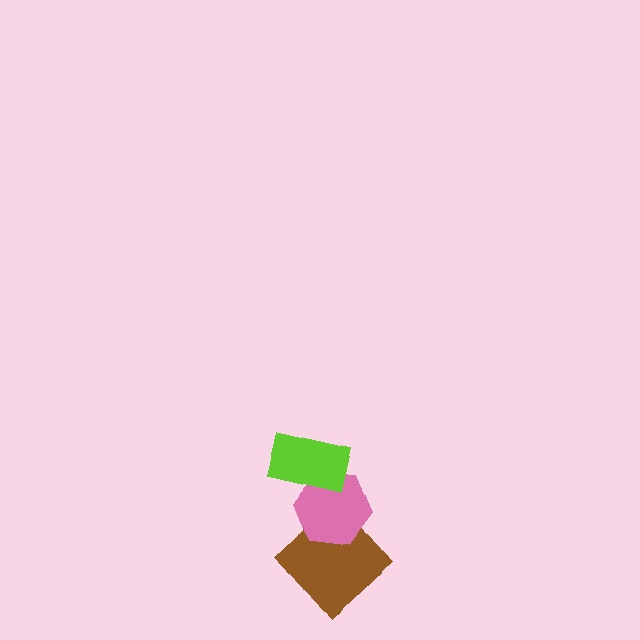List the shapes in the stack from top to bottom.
From top to bottom: the lime rectangle, the pink hexagon, the brown diamond.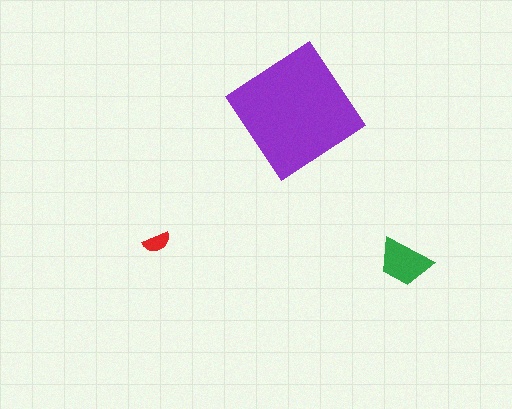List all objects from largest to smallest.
The purple diamond, the green trapezoid, the red semicircle.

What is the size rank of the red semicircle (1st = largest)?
3rd.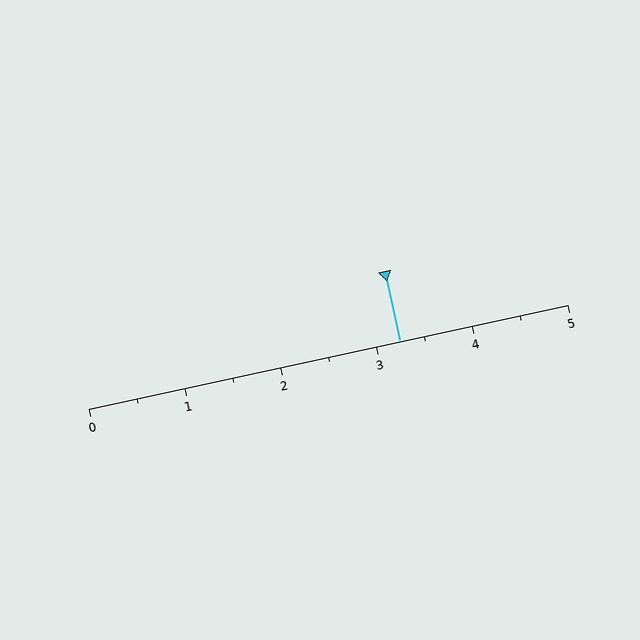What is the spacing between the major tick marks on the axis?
The major ticks are spaced 1 apart.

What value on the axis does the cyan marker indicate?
The marker indicates approximately 3.2.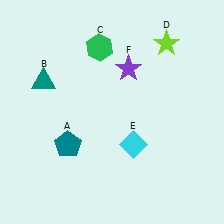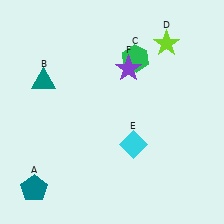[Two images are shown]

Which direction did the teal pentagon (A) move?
The teal pentagon (A) moved down.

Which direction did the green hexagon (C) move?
The green hexagon (C) moved right.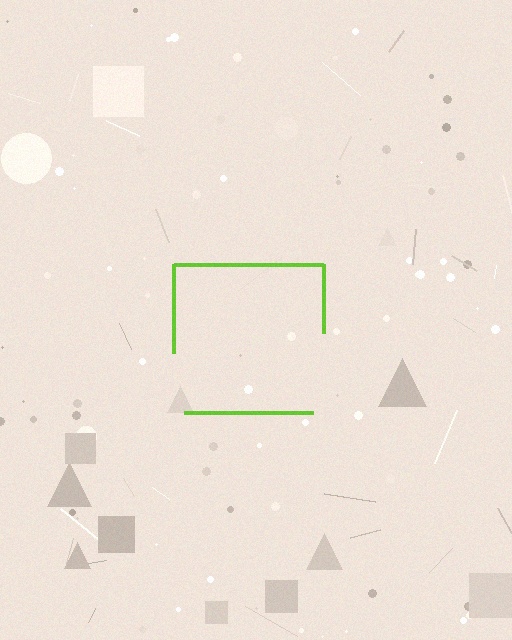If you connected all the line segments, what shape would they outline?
They would outline a square.